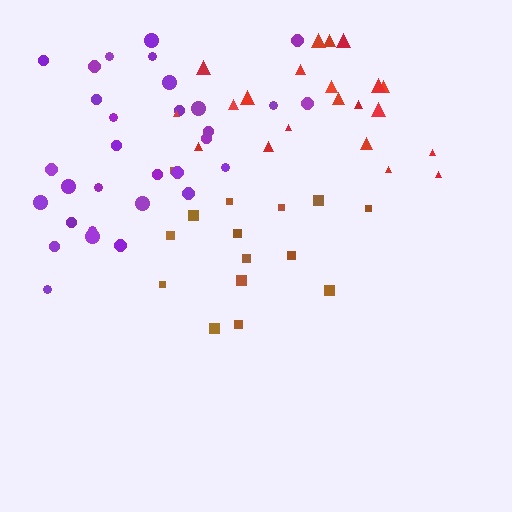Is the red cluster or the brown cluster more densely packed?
Red.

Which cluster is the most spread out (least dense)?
Brown.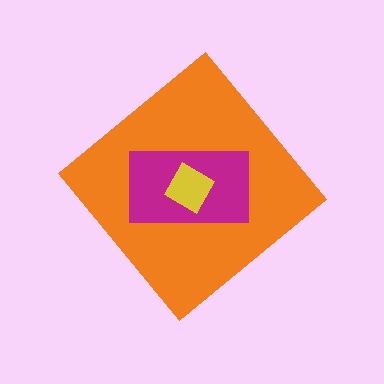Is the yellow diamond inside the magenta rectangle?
Yes.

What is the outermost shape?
The orange diamond.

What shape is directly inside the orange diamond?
The magenta rectangle.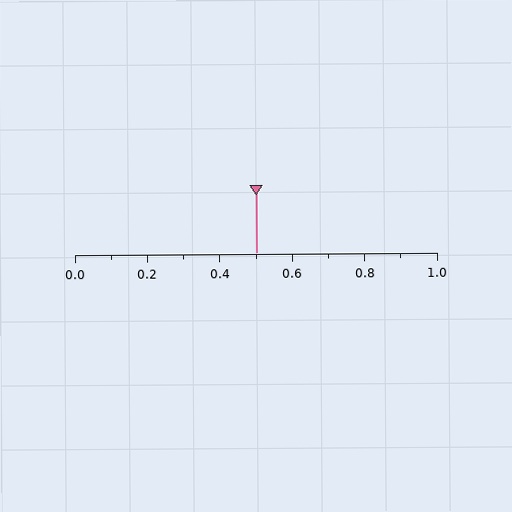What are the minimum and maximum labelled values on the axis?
The axis runs from 0.0 to 1.0.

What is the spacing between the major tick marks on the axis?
The major ticks are spaced 0.2 apart.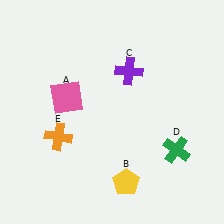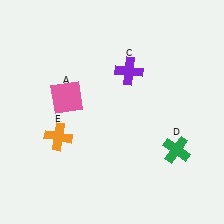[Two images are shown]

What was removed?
The yellow pentagon (B) was removed in Image 2.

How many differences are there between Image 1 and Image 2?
There is 1 difference between the two images.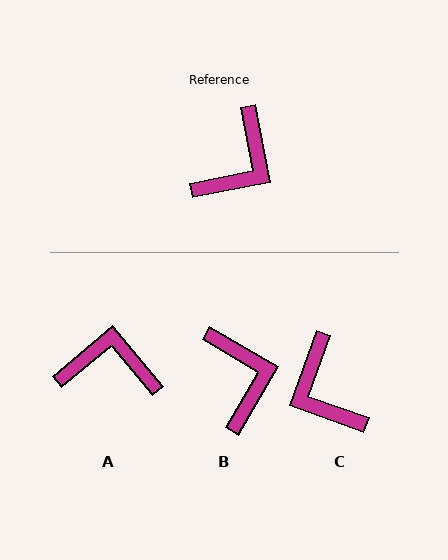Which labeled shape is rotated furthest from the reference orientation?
C, about 121 degrees away.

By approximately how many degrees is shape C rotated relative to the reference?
Approximately 121 degrees clockwise.